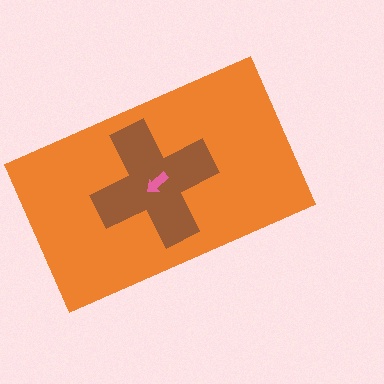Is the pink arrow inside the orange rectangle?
Yes.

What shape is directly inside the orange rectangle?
The brown cross.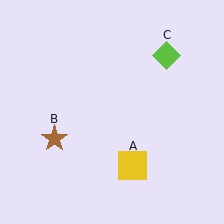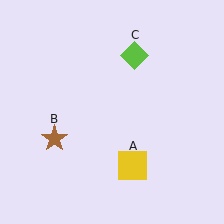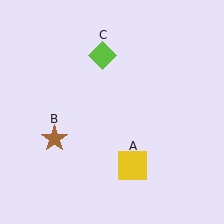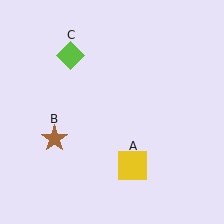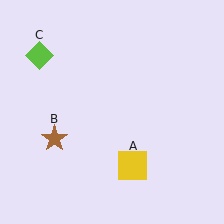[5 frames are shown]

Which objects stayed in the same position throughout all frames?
Yellow square (object A) and brown star (object B) remained stationary.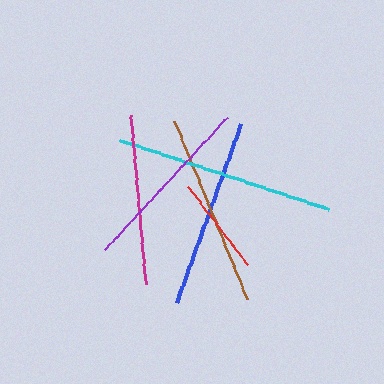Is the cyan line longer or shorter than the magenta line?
The cyan line is longer than the magenta line.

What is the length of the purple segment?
The purple segment is approximately 181 pixels long.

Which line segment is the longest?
The cyan line is the longest at approximately 220 pixels.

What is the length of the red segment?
The red segment is approximately 98 pixels long.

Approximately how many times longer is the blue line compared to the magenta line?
The blue line is approximately 1.1 times the length of the magenta line.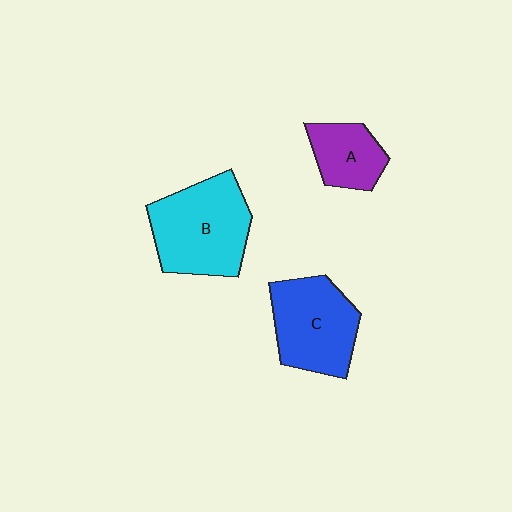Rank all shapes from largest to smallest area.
From largest to smallest: B (cyan), C (blue), A (purple).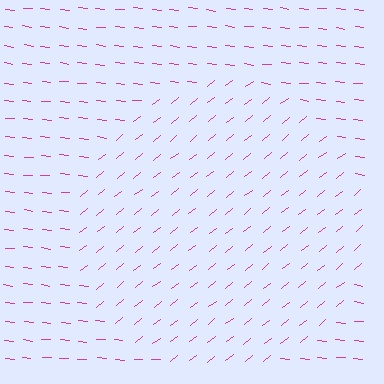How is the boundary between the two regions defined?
The boundary is defined purely by a change in line orientation (approximately 45 degrees difference). All lines are the same color and thickness.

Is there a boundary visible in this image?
Yes, there is a texture boundary formed by a change in line orientation.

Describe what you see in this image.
The image is filled with small magenta line segments. A circle region in the image has lines oriented differently from the surrounding lines, creating a visible texture boundary.